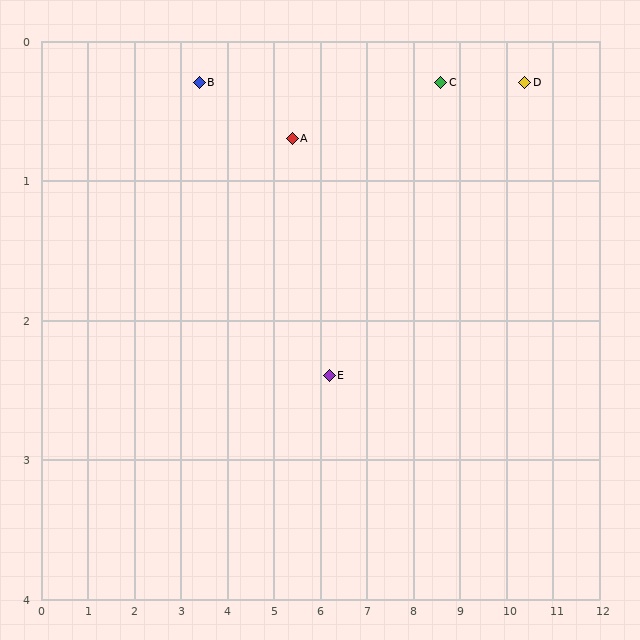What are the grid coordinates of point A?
Point A is at approximately (5.4, 0.7).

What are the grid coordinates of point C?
Point C is at approximately (8.6, 0.3).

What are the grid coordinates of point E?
Point E is at approximately (6.2, 2.4).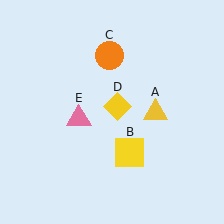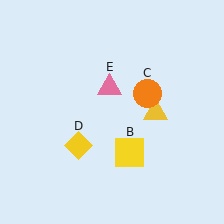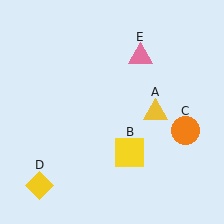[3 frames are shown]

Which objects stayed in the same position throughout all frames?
Yellow triangle (object A) and yellow square (object B) remained stationary.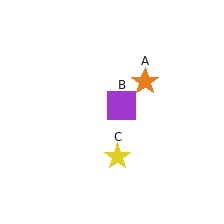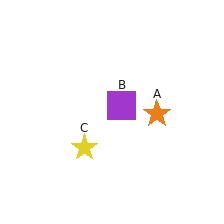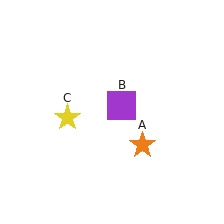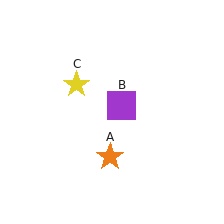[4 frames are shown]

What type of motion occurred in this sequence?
The orange star (object A), yellow star (object C) rotated clockwise around the center of the scene.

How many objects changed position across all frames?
2 objects changed position: orange star (object A), yellow star (object C).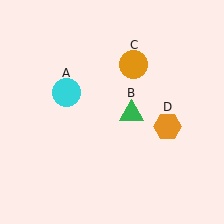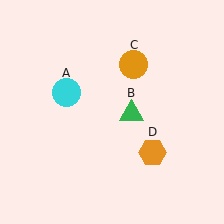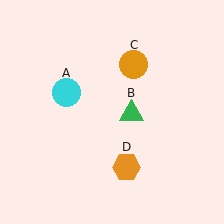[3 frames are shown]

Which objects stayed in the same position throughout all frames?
Cyan circle (object A) and green triangle (object B) and orange circle (object C) remained stationary.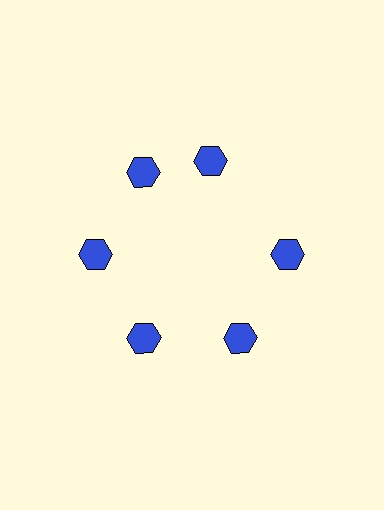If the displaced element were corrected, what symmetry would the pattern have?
It would have 6-fold rotational symmetry — the pattern would map onto itself every 60 degrees.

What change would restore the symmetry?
The symmetry would be restored by rotating it back into even spacing with its neighbors so that all 6 hexagons sit at equal angles and equal distance from the center.